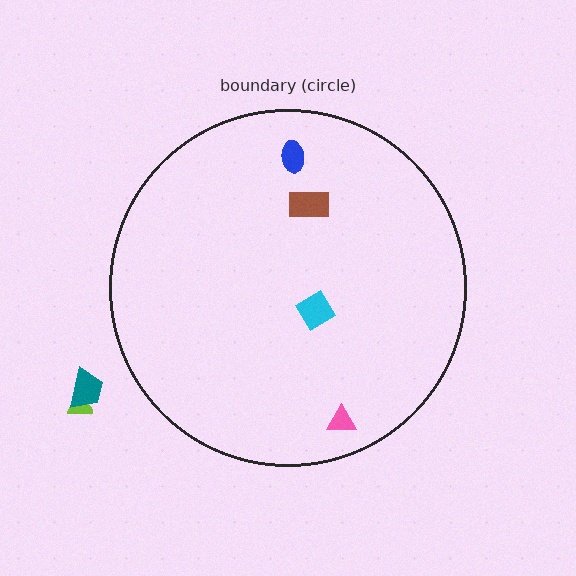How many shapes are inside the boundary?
4 inside, 2 outside.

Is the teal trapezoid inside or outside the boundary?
Outside.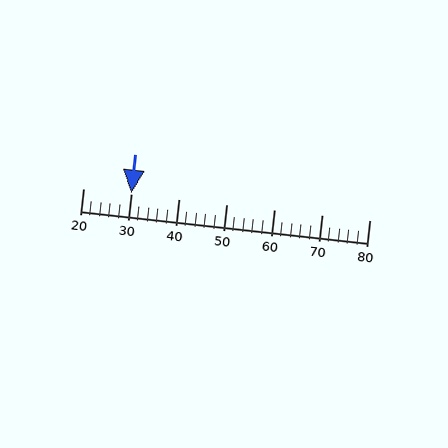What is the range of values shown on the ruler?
The ruler shows values from 20 to 80.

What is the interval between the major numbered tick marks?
The major tick marks are spaced 10 units apart.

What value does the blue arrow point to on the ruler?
The blue arrow points to approximately 30.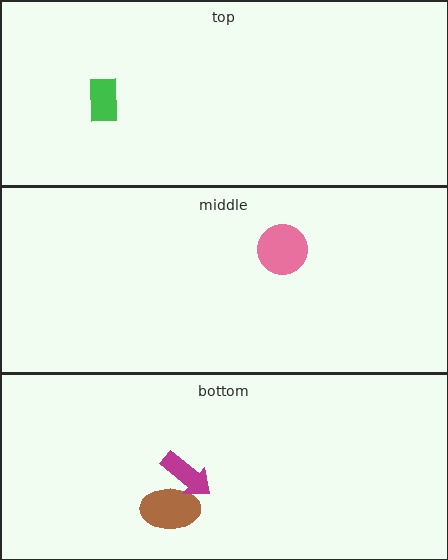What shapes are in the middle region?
The pink circle.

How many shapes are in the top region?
1.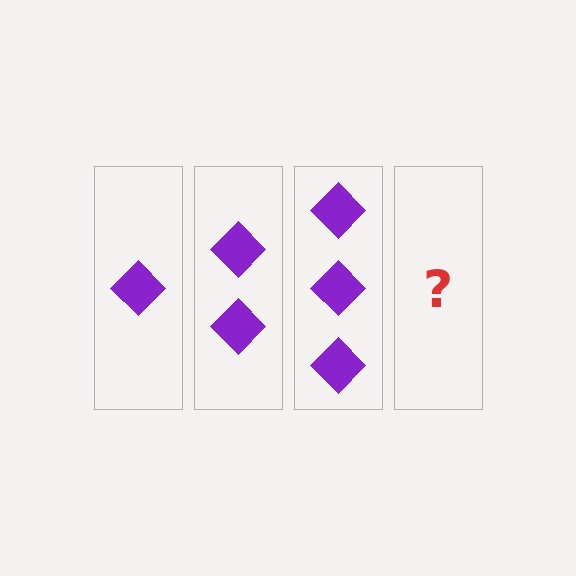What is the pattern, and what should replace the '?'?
The pattern is that each step adds one more diamond. The '?' should be 4 diamonds.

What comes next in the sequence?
The next element should be 4 diamonds.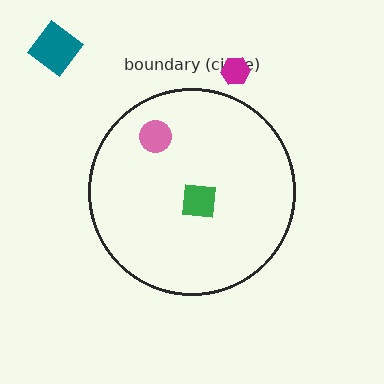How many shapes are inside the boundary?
2 inside, 2 outside.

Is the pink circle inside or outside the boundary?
Inside.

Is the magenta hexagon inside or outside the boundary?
Outside.